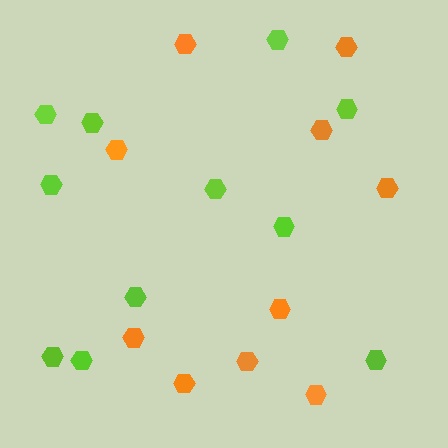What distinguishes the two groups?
There are 2 groups: one group of lime hexagons (11) and one group of orange hexagons (10).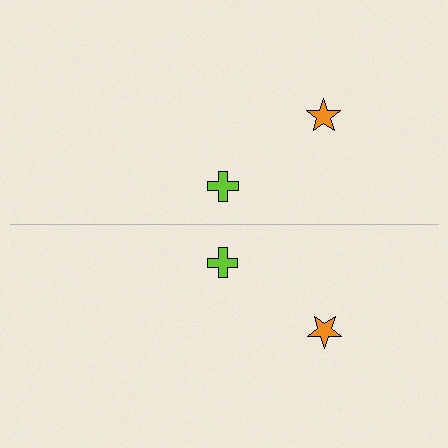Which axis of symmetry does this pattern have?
The pattern has a horizontal axis of symmetry running through the center of the image.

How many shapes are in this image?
There are 4 shapes in this image.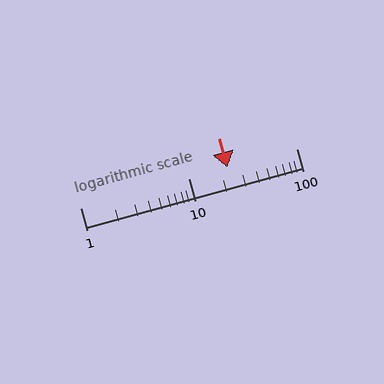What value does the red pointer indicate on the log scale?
The pointer indicates approximately 23.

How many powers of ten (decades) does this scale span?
The scale spans 2 decades, from 1 to 100.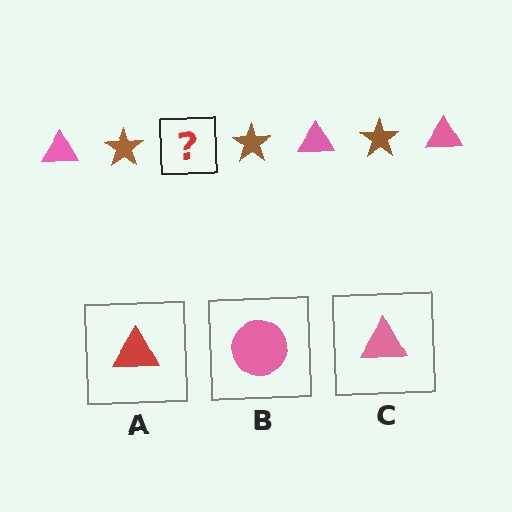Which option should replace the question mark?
Option C.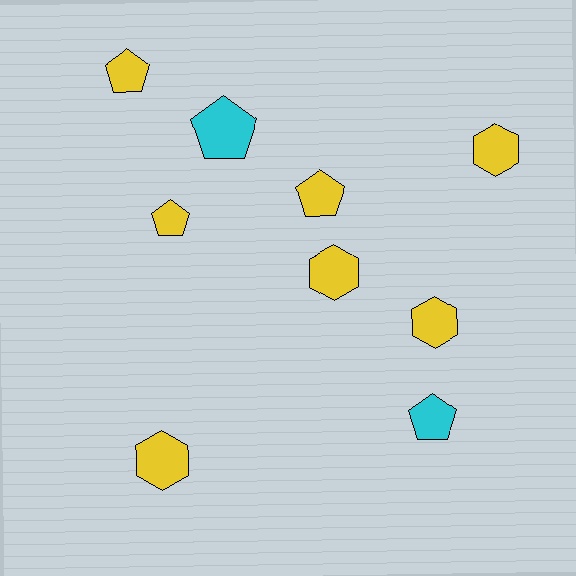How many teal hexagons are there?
There are no teal hexagons.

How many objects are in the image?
There are 9 objects.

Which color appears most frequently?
Yellow, with 7 objects.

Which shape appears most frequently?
Pentagon, with 5 objects.